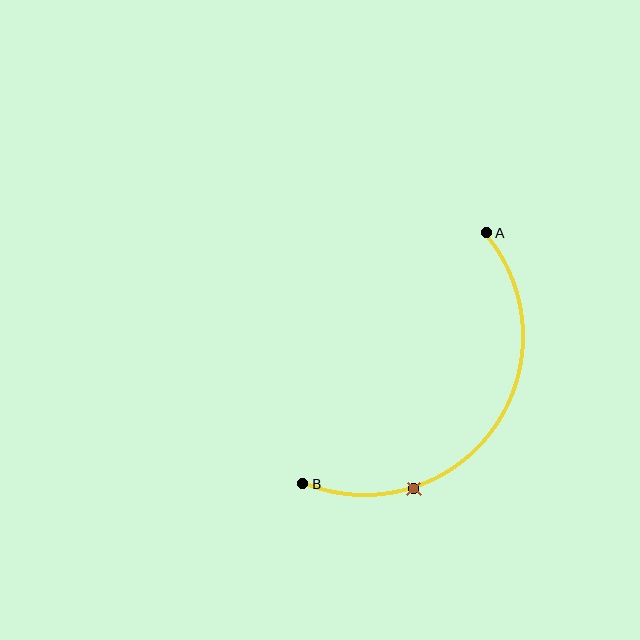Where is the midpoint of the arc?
The arc midpoint is the point on the curve farthest from the straight line joining A and B. It sits below and to the right of that line.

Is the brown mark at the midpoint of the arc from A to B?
No. The brown mark lies on the arc but is closer to endpoint B. The arc midpoint would be at the point on the curve equidistant along the arc from both A and B.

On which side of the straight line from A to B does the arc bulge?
The arc bulges below and to the right of the straight line connecting A and B.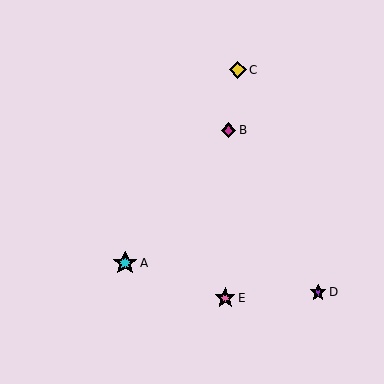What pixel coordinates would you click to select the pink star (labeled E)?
Click at (225, 298) to select the pink star E.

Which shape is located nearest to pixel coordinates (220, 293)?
The pink star (labeled E) at (225, 298) is nearest to that location.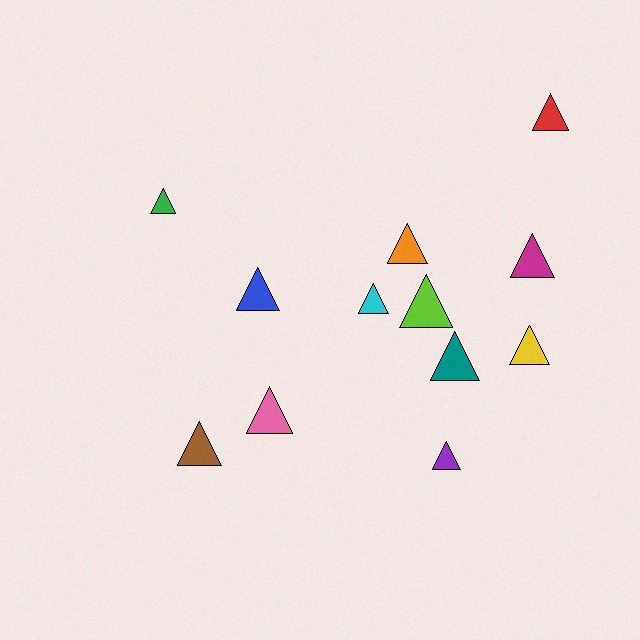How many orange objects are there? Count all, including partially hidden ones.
There is 1 orange object.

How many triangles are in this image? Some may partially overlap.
There are 12 triangles.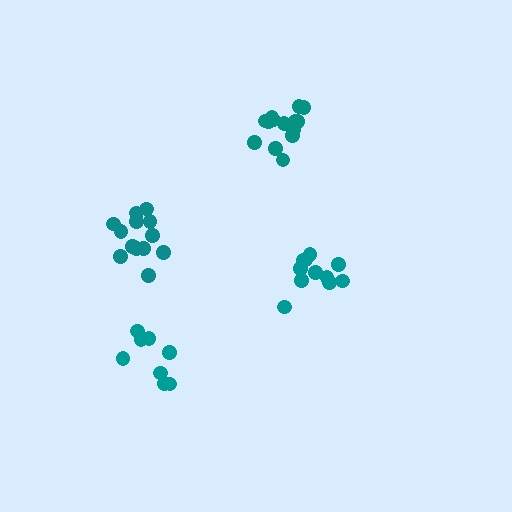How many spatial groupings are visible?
There are 4 spatial groupings.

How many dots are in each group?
Group 1: 11 dots, Group 2: 8 dots, Group 3: 14 dots, Group 4: 13 dots (46 total).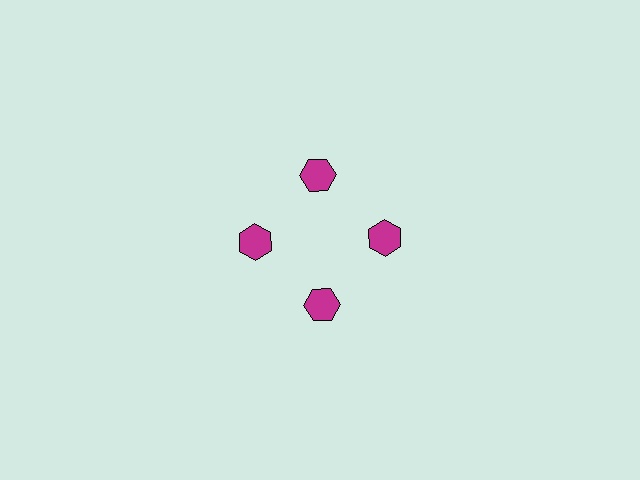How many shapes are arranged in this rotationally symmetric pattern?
There are 4 shapes, arranged in 4 groups of 1.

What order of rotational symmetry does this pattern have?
This pattern has 4-fold rotational symmetry.